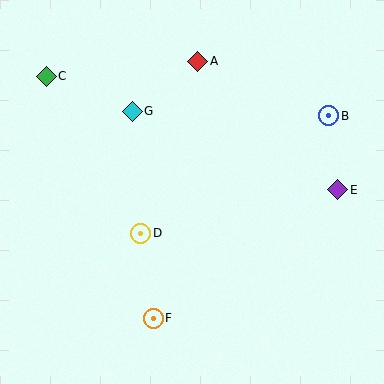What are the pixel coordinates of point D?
Point D is at (141, 233).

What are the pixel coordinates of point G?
Point G is at (132, 111).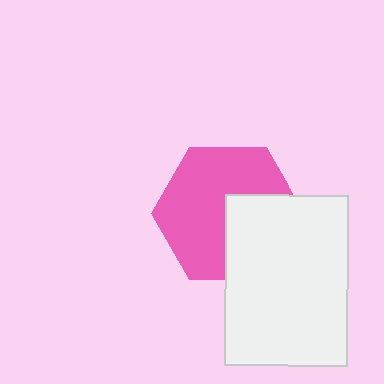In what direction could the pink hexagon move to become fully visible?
The pink hexagon could move toward the upper-left. That would shift it out from behind the white rectangle entirely.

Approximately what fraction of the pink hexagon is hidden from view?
Roughly 36% of the pink hexagon is hidden behind the white rectangle.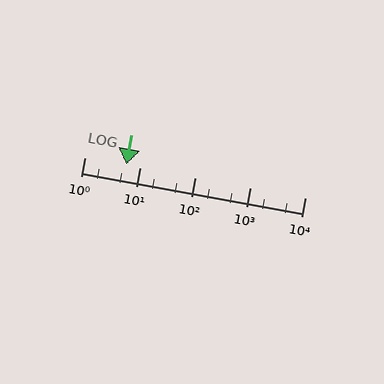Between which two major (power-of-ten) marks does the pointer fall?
The pointer is between 1 and 10.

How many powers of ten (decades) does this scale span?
The scale spans 4 decades, from 1 to 10000.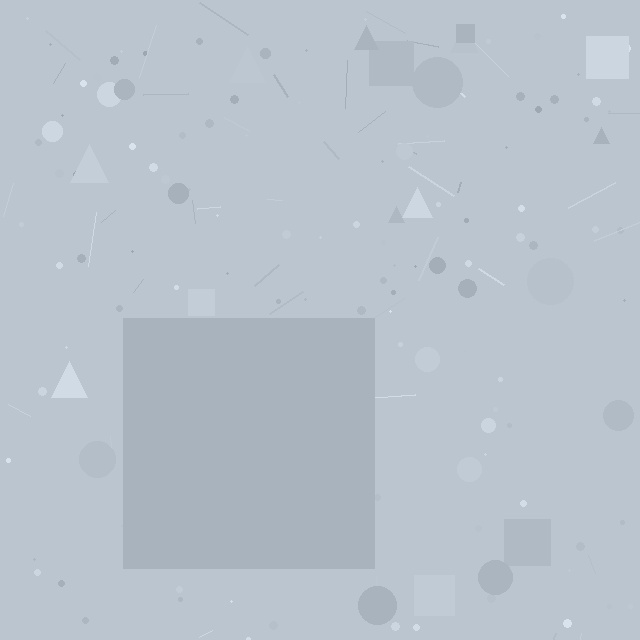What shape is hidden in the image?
A square is hidden in the image.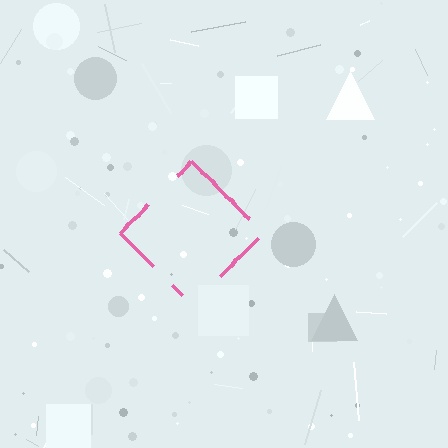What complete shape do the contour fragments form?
The contour fragments form a diamond.